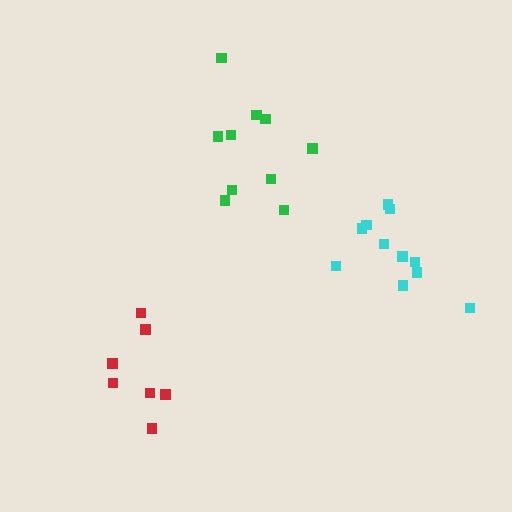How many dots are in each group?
Group 1: 7 dots, Group 2: 10 dots, Group 3: 11 dots (28 total).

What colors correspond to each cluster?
The clusters are colored: red, green, cyan.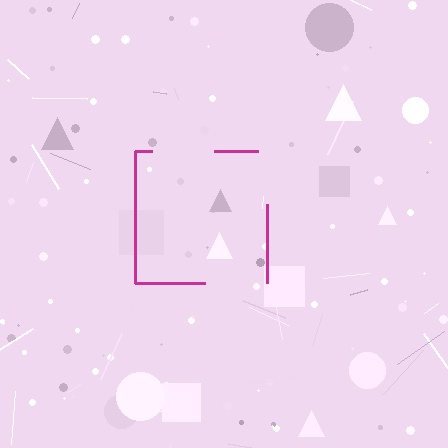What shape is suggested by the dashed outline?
The dashed outline suggests a square.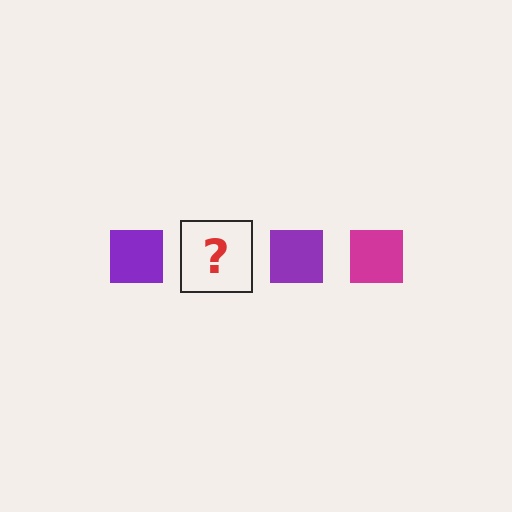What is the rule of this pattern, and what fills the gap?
The rule is that the pattern cycles through purple, magenta squares. The gap should be filled with a magenta square.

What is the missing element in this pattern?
The missing element is a magenta square.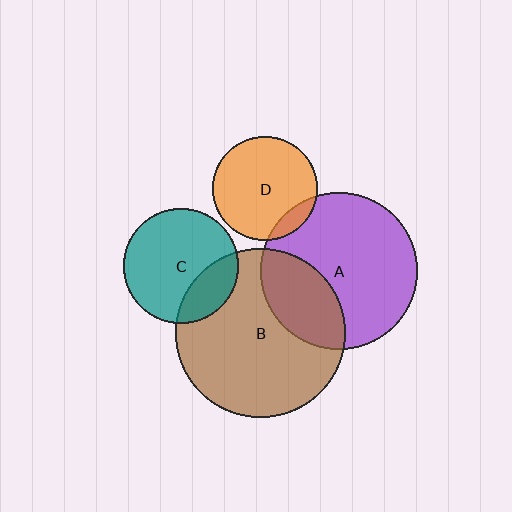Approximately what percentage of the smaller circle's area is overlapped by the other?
Approximately 30%.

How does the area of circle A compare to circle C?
Approximately 1.9 times.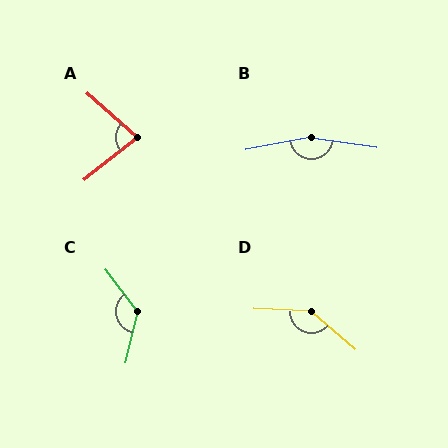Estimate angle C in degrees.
Approximately 129 degrees.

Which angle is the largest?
B, at approximately 161 degrees.